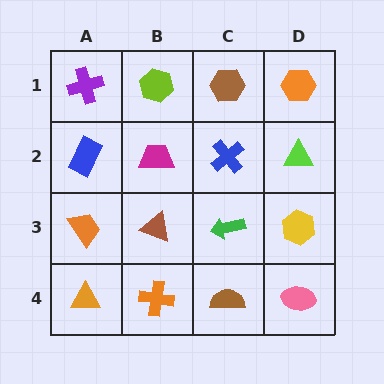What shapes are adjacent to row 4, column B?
A brown triangle (row 3, column B), an orange triangle (row 4, column A), a brown semicircle (row 4, column C).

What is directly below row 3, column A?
An orange triangle.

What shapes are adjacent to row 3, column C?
A blue cross (row 2, column C), a brown semicircle (row 4, column C), a brown triangle (row 3, column B), a yellow hexagon (row 3, column D).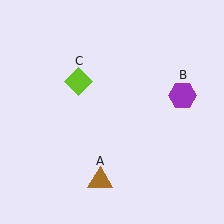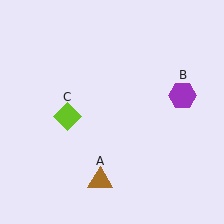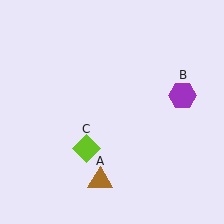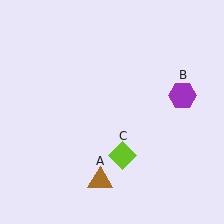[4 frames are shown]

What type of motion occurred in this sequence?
The lime diamond (object C) rotated counterclockwise around the center of the scene.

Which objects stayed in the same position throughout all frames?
Brown triangle (object A) and purple hexagon (object B) remained stationary.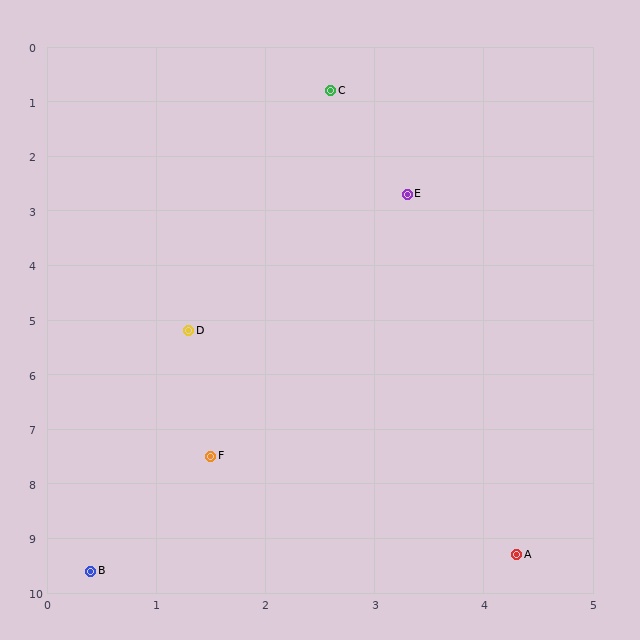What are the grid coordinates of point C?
Point C is at approximately (2.6, 0.8).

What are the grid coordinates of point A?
Point A is at approximately (4.3, 9.3).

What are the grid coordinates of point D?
Point D is at approximately (1.3, 5.2).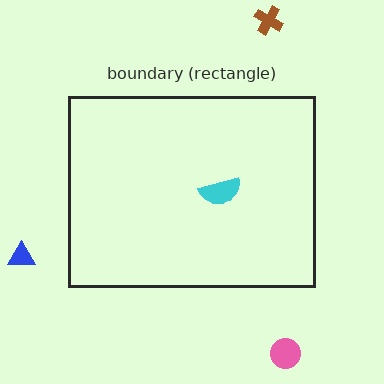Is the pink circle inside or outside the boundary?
Outside.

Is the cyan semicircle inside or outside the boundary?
Inside.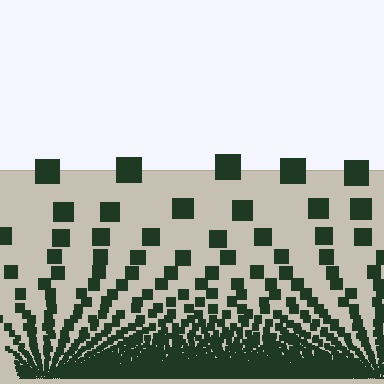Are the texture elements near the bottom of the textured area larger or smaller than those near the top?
Smaller. The gradient is inverted — elements near the bottom are smaller and denser.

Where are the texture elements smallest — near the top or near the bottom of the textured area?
Near the bottom.